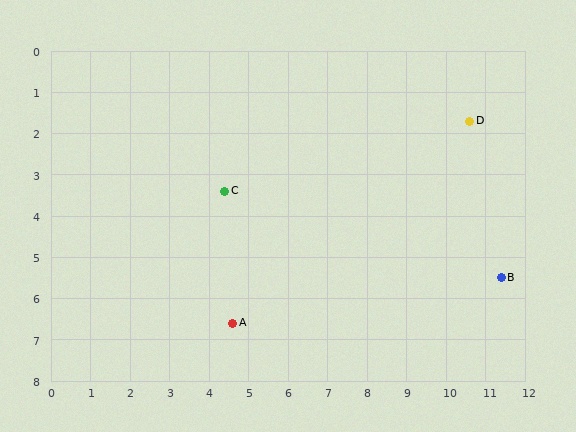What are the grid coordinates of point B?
Point B is at approximately (11.4, 5.5).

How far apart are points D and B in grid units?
Points D and B are about 3.9 grid units apart.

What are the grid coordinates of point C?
Point C is at approximately (4.4, 3.4).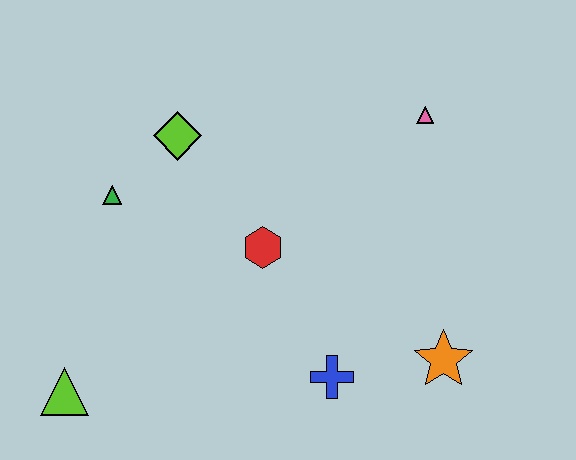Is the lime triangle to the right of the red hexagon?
No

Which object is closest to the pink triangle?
The red hexagon is closest to the pink triangle.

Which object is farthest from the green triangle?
The orange star is farthest from the green triangle.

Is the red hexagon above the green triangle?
No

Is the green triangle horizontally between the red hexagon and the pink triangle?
No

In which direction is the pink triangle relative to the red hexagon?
The pink triangle is to the right of the red hexagon.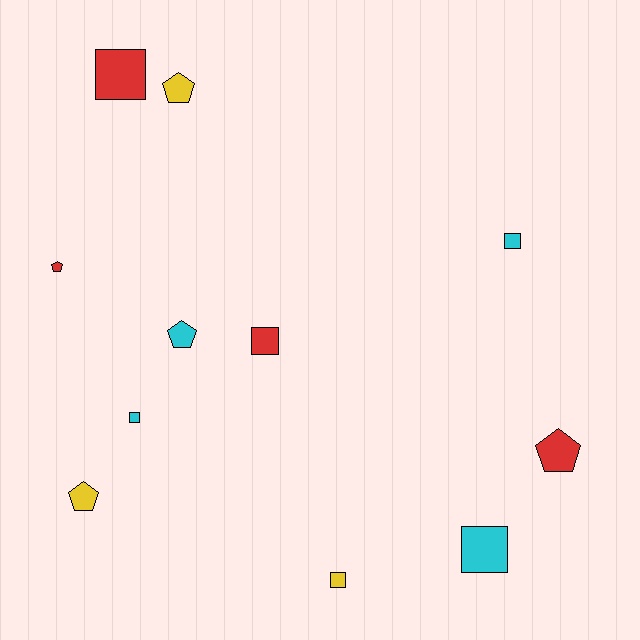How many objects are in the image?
There are 11 objects.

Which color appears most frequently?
Red, with 4 objects.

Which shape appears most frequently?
Square, with 6 objects.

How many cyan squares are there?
There are 3 cyan squares.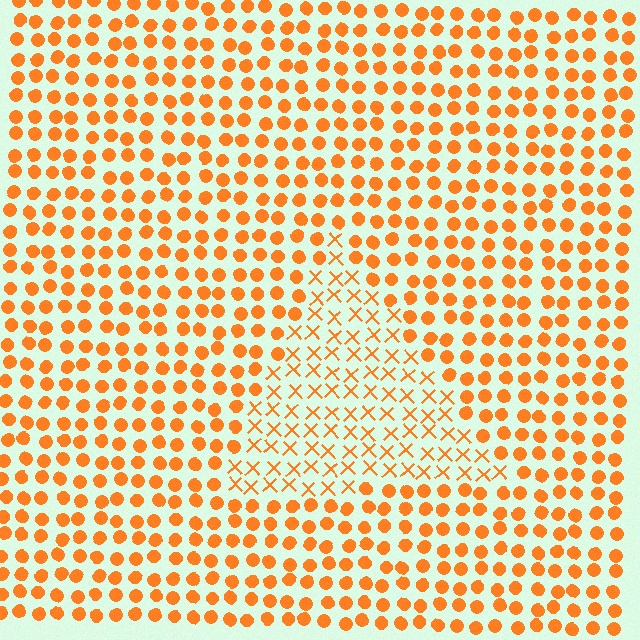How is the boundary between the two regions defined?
The boundary is defined by a change in element shape: X marks inside vs. circles outside. All elements share the same color and spacing.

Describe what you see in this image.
The image is filled with small orange elements arranged in a uniform grid. A triangle-shaped region contains X marks, while the surrounding area contains circles. The boundary is defined purely by the change in element shape.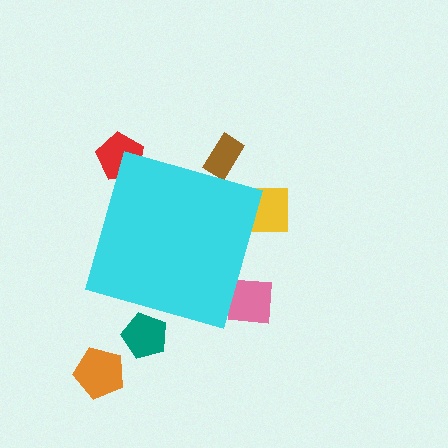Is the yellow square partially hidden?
Yes, the yellow square is partially hidden behind the cyan diamond.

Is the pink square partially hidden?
Yes, the pink square is partially hidden behind the cyan diamond.